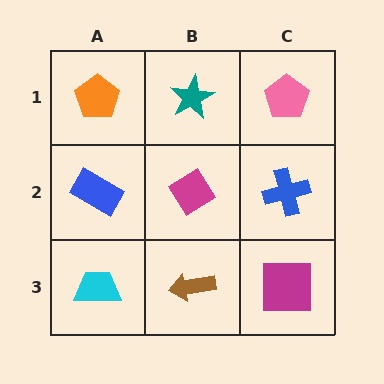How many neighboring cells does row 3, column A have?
2.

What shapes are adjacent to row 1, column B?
A magenta diamond (row 2, column B), an orange pentagon (row 1, column A), a pink pentagon (row 1, column C).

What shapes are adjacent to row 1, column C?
A blue cross (row 2, column C), a teal star (row 1, column B).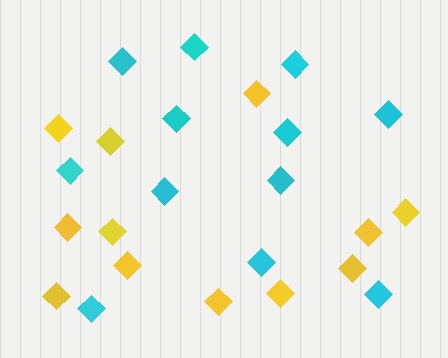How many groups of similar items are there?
There are 2 groups: one group of cyan diamonds (12) and one group of yellow diamonds (12).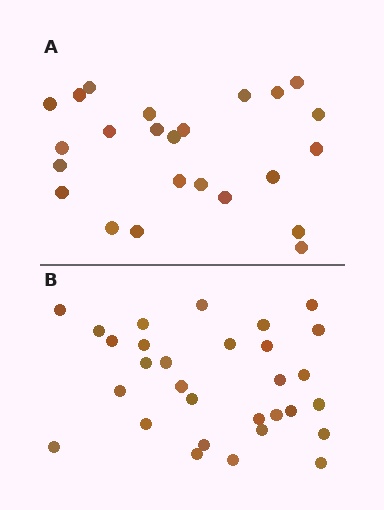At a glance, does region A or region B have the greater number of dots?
Region B (the bottom region) has more dots.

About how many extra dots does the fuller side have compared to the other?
Region B has about 6 more dots than region A.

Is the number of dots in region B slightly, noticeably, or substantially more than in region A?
Region B has noticeably more, but not dramatically so. The ratio is roughly 1.2 to 1.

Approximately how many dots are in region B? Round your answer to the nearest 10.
About 30 dots.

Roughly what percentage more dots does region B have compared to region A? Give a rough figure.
About 25% more.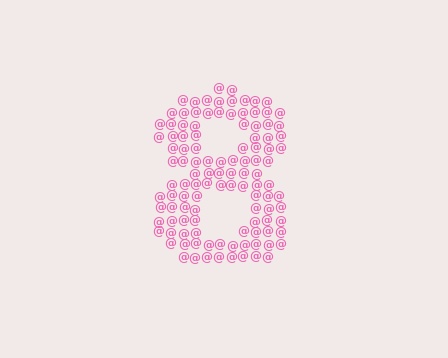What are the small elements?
The small elements are at signs.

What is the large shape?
The large shape is the digit 8.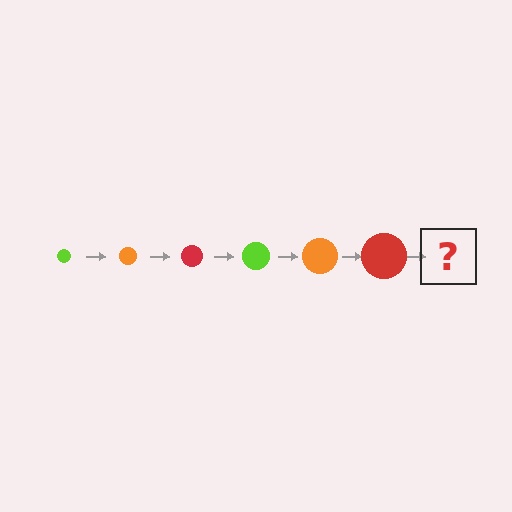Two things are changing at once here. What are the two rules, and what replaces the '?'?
The two rules are that the circle grows larger each step and the color cycles through lime, orange, and red. The '?' should be a lime circle, larger than the previous one.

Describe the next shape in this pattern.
It should be a lime circle, larger than the previous one.